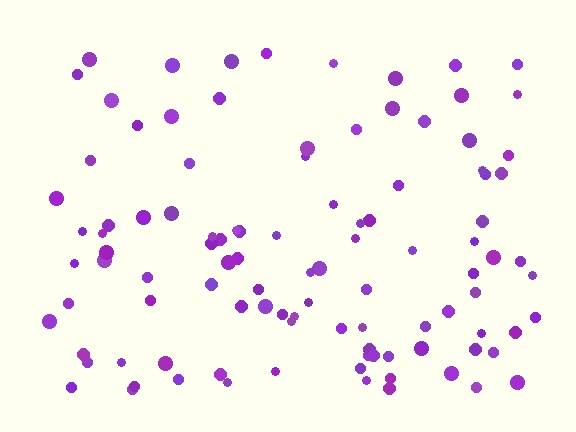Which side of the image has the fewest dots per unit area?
The top.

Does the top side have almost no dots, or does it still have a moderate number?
Still a moderate number, just noticeably fewer than the bottom.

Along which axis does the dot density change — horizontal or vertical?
Vertical.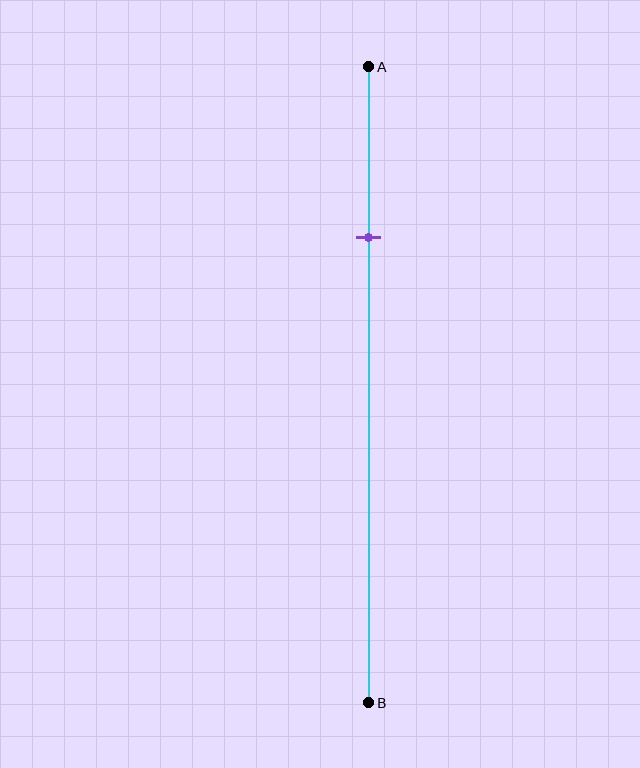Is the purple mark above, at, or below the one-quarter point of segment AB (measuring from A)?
The purple mark is approximately at the one-quarter point of segment AB.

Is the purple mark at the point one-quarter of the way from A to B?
Yes, the mark is approximately at the one-quarter point.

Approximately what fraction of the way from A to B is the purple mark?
The purple mark is approximately 25% of the way from A to B.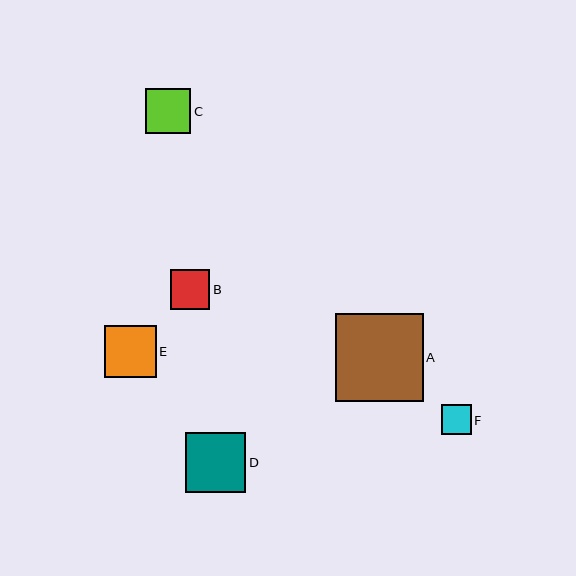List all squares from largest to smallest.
From largest to smallest: A, D, E, C, B, F.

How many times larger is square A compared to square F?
Square A is approximately 2.9 times the size of square F.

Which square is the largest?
Square A is the largest with a size of approximately 88 pixels.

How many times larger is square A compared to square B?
Square A is approximately 2.2 times the size of square B.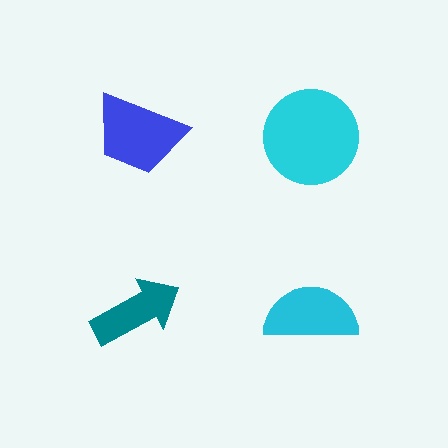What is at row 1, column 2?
A cyan circle.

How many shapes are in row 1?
2 shapes.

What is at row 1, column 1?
A blue trapezoid.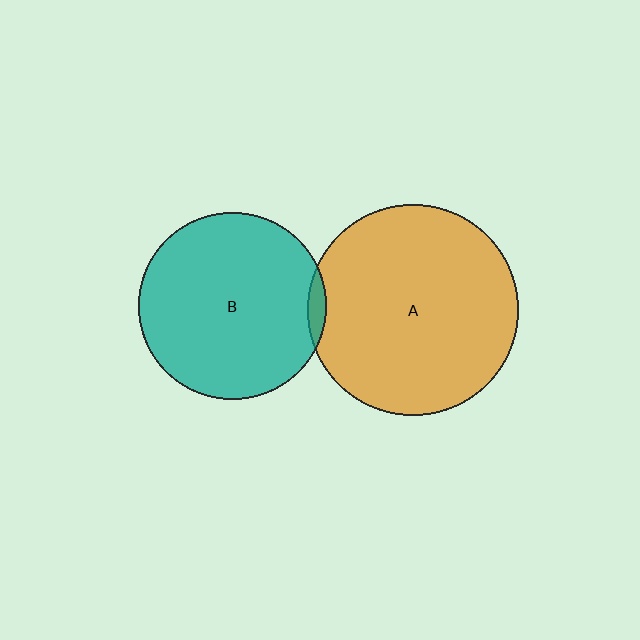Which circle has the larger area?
Circle A (orange).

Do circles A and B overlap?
Yes.